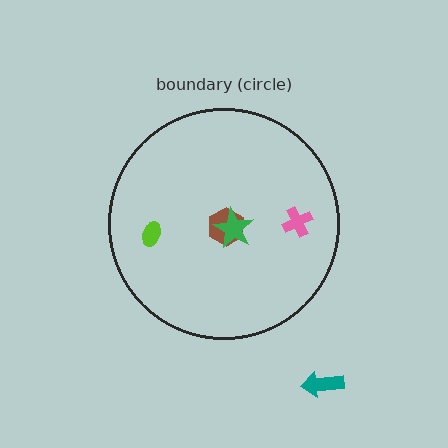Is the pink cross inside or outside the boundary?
Inside.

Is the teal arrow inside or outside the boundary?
Outside.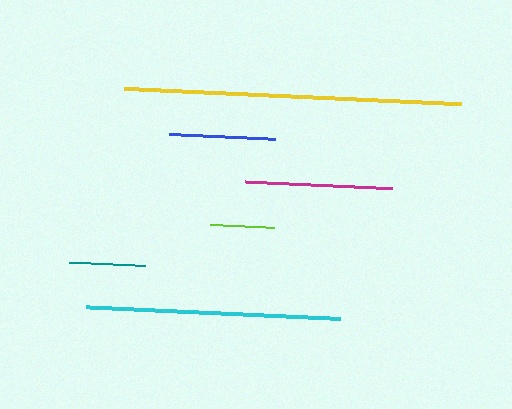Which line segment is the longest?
The yellow line is the longest at approximately 336 pixels.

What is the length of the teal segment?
The teal segment is approximately 76 pixels long.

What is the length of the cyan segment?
The cyan segment is approximately 254 pixels long.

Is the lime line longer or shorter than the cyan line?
The cyan line is longer than the lime line.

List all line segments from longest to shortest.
From longest to shortest: yellow, cyan, magenta, blue, teal, lime.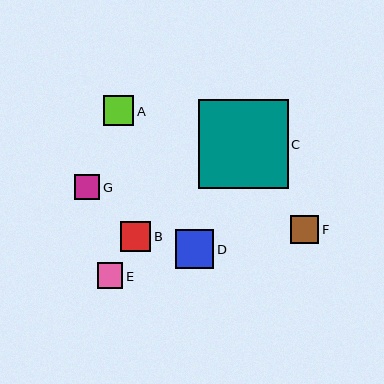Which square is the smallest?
Square G is the smallest with a size of approximately 26 pixels.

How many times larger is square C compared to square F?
Square C is approximately 3.2 times the size of square F.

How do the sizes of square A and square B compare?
Square A and square B are approximately the same size.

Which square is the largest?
Square C is the largest with a size of approximately 89 pixels.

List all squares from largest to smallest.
From largest to smallest: C, D, A, B, F, E, G.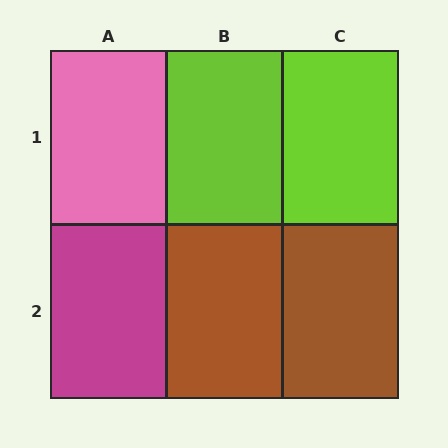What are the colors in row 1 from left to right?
Pink, lime, lime.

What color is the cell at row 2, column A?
Magenta.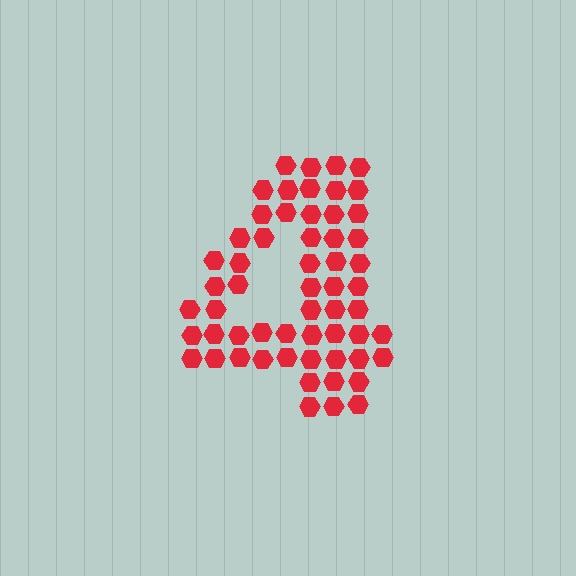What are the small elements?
The small elements are hexagons.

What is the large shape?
The large shape is the digit 4.